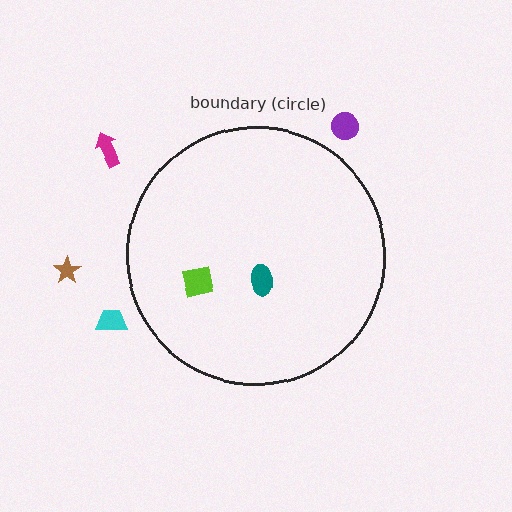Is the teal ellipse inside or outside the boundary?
Inside.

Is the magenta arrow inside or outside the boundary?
Outside.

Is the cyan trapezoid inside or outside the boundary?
Outside.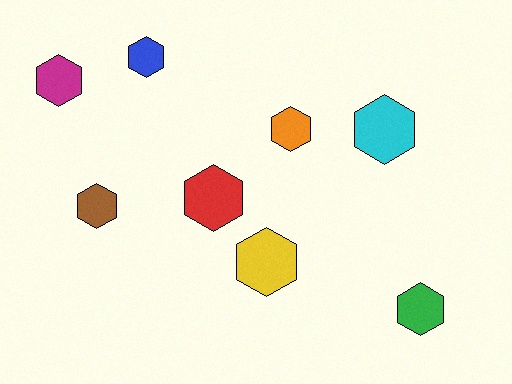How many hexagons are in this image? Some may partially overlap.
There are 8 hexagons.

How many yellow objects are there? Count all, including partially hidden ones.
There is 1 yellow object.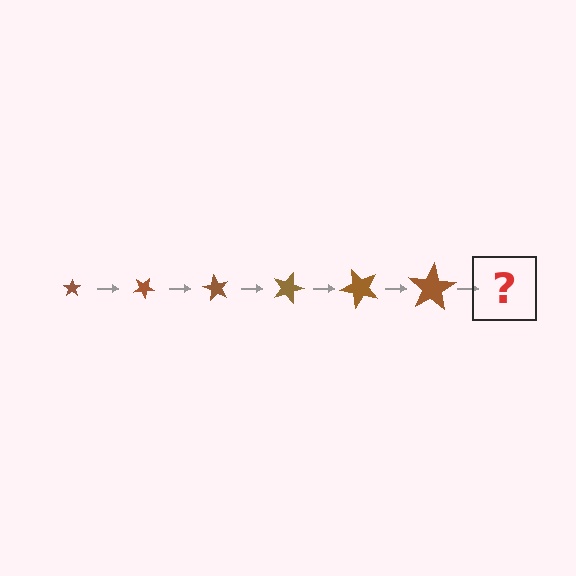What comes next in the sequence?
The next element should be a star, larger than the previous one and rotated 180 degrees from the start.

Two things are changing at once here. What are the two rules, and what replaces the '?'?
The two rules are that the star grows larger each step and it rotates 30 degrees each step. The '?' should be a star, larger than the previous one and rotated 180 degrees from the start.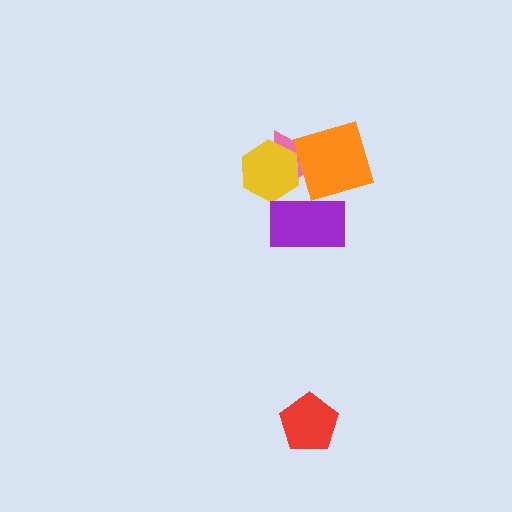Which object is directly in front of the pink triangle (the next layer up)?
The yellow hexagon is directly in front of the pink triangle.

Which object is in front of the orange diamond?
The purple rectangle is in front of the orange diamond.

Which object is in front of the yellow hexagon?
The orange diamond is in front of the yellow hexagon.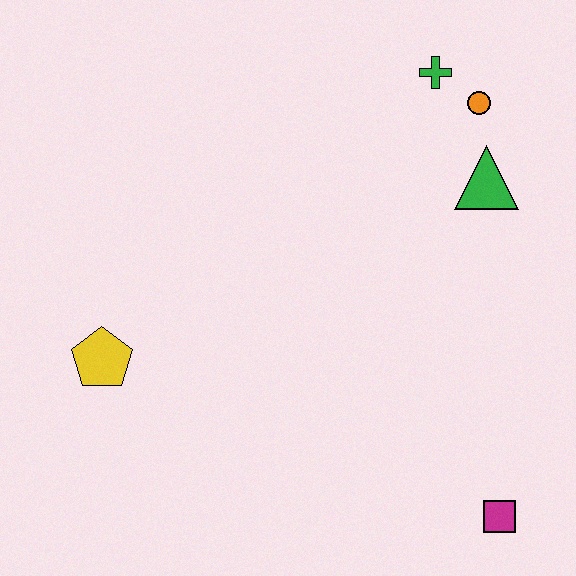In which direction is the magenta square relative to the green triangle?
The magenta square is below the green triangle.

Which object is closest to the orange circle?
The green cross is closest to the orange circle.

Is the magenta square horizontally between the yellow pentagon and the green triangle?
No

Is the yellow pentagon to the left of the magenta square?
Yes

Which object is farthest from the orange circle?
The yellow pentagon is farthest from the orange circle.